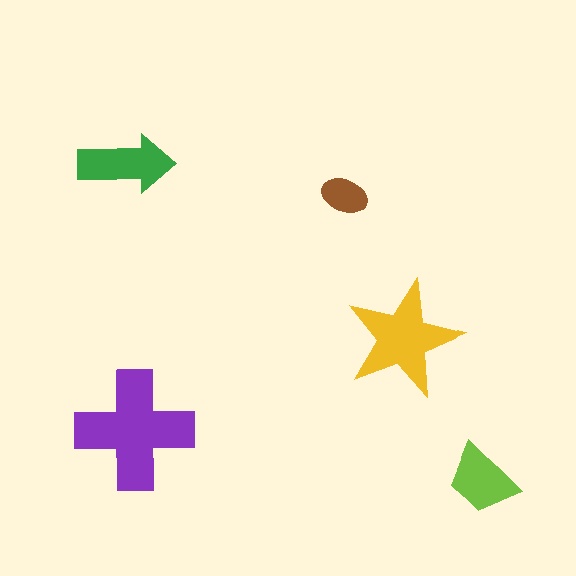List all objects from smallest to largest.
The brown ellipse, the lime trapezoid, the green arrow, the yellow star, the purple cross.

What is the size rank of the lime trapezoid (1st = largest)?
4th.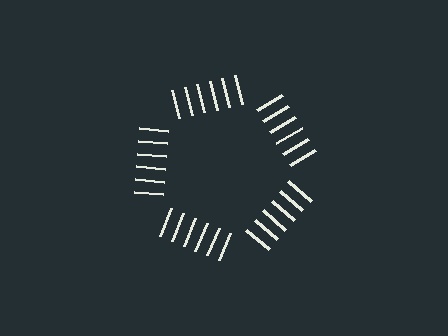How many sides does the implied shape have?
5 sides — the line-ends trace a pentagon.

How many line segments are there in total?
30 — 6 along each of the 5 edges.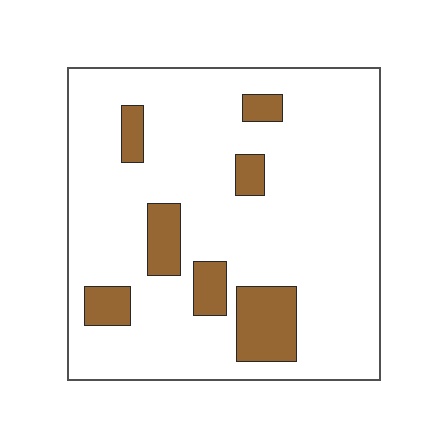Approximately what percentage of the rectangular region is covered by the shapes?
Approximately 15%.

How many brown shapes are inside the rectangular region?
7.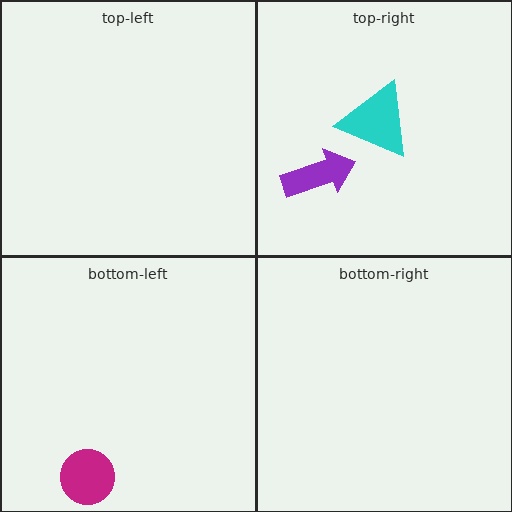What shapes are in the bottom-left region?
The magenta circle.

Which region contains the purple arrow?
The top-right region.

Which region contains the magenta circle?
The bottom-left region.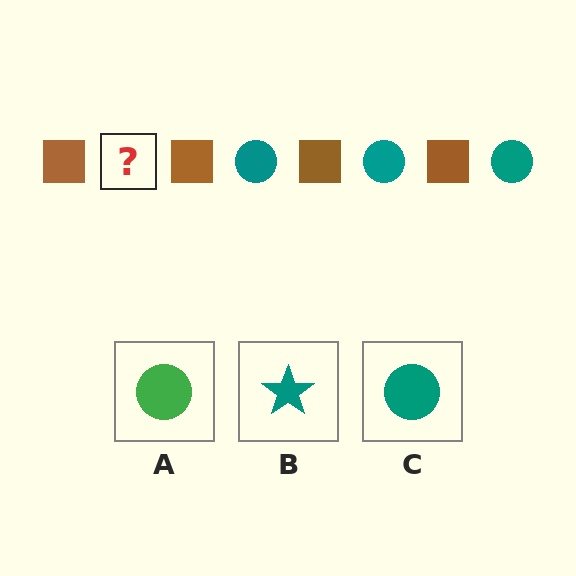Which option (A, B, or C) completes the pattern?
C.